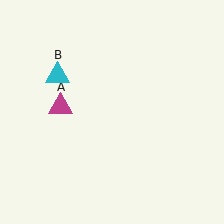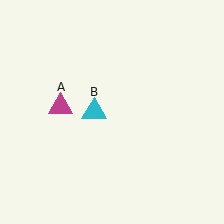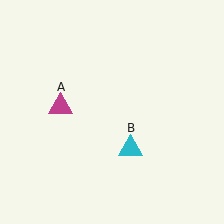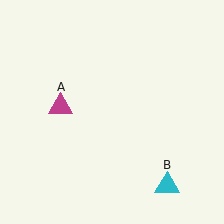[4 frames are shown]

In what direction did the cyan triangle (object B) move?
The cyan triangle (object B) moved down and to the right.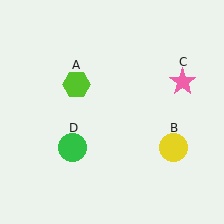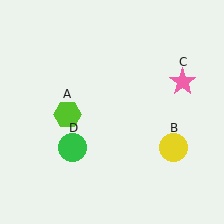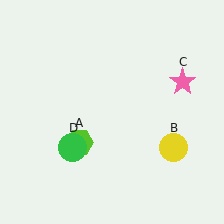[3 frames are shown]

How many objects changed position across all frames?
1 object changed position: lime hexagon (object A).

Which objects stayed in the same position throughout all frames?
Yellow circle (object B) and pink star (object C) and green circle (object D) remained stationary.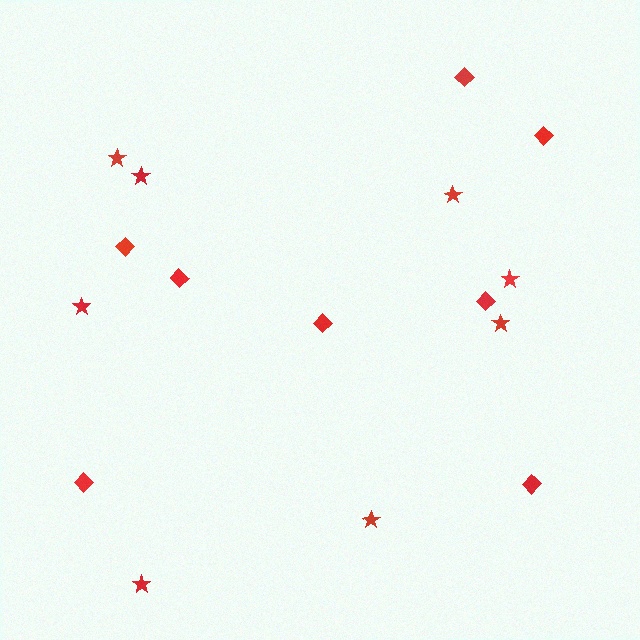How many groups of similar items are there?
There are 2 groups: one group of diamonds (8) and one group of stars (8).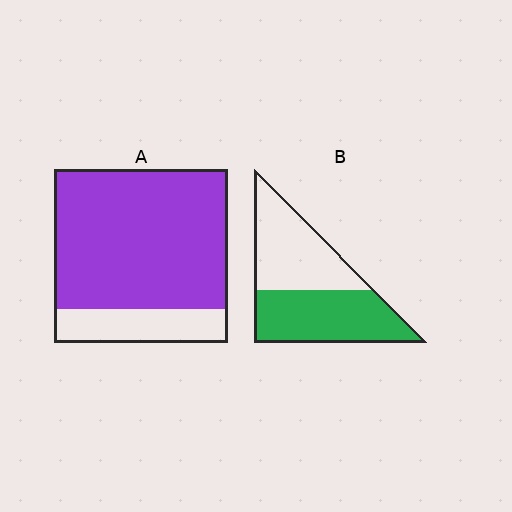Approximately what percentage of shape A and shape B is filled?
A is approximately 80% and B is approximately 50%.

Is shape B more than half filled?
Roughly half.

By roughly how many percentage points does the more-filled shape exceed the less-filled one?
By roughly 30 percentage points (A over B).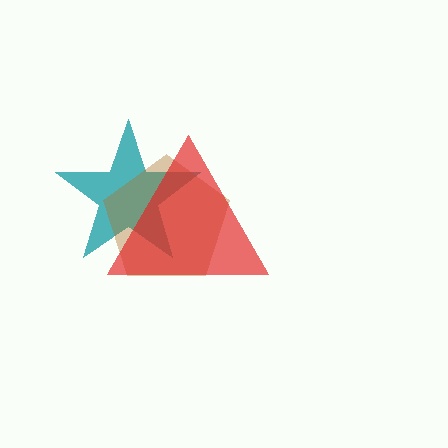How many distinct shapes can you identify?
There are 3 distinct shapes: a teal star, a brown pentagon, a red triangle.